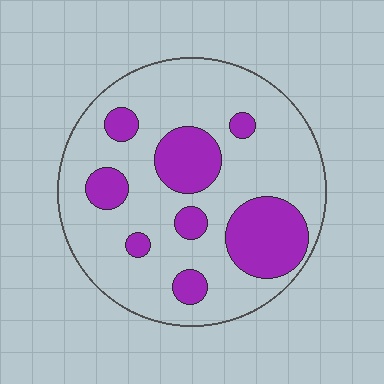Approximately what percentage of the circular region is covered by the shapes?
Approximately 25%.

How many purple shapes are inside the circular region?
8.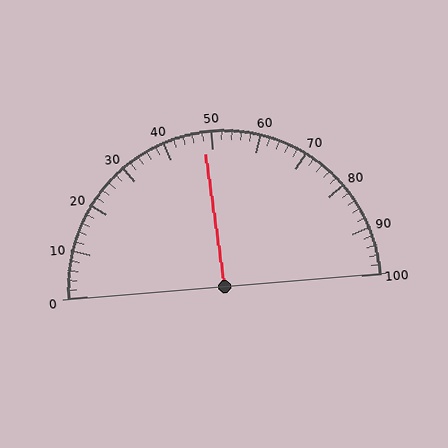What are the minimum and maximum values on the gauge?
The gauge ranges from 0 to 100.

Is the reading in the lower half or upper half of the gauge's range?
The reading is in the lower half of the range (0 to 100).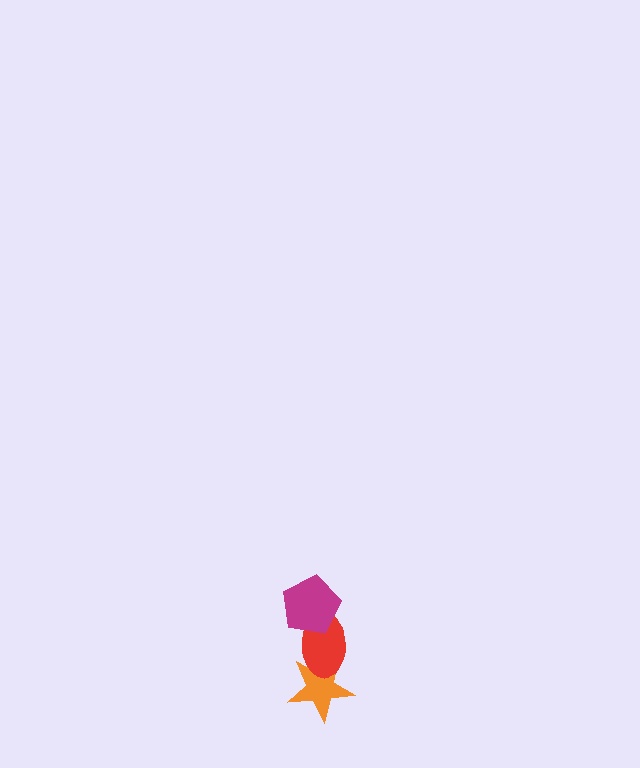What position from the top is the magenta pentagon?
The magenta pentagon is 1st from the top.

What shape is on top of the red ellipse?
The magenta pentagon is on top of the red ellipse.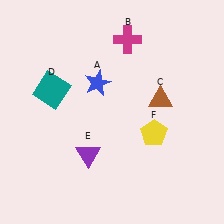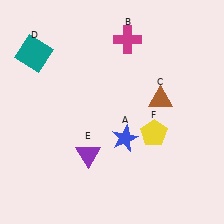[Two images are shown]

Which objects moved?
The objects that moved are: the blue star (A), the teal square (D).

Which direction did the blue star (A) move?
The blue star (A) moved down.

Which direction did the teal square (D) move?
The teal square (D) moved up.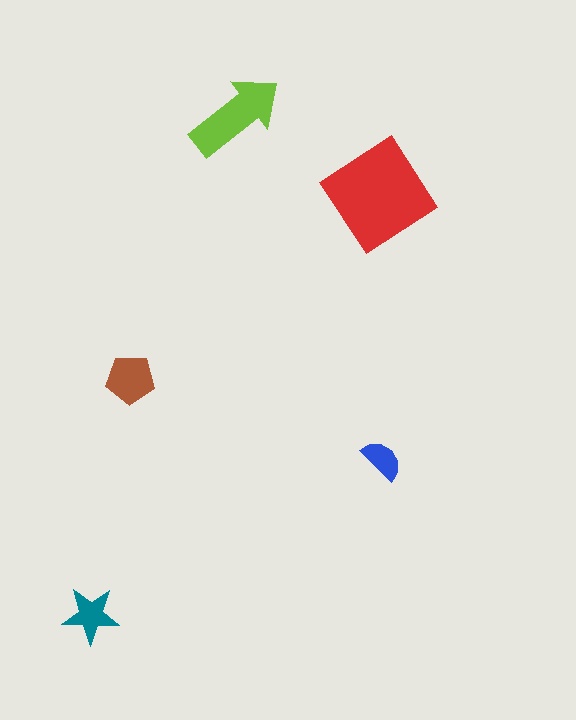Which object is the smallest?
The blue semicircle.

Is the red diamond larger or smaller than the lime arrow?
Larger.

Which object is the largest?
The red diamond.